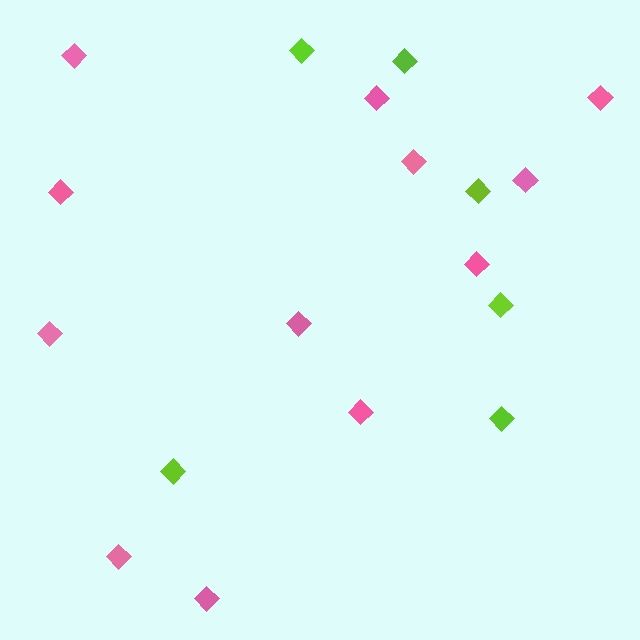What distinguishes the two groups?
There are 2 groups: one group of lime diamonds (6) and one group of pink diamonds (12).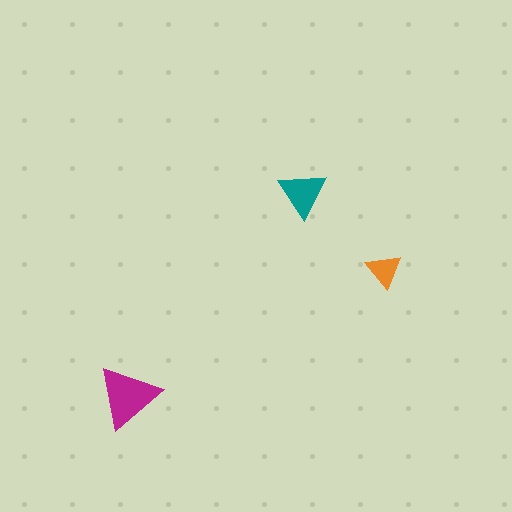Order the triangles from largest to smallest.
the magenta one, the teal one, the orange one.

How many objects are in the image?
There are 3 objects in the image.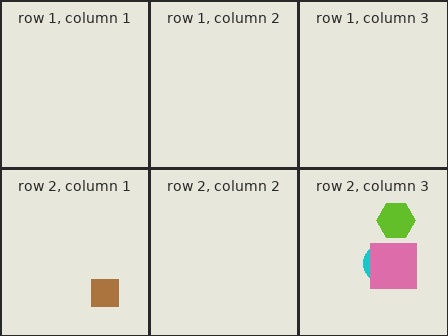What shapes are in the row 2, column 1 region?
The brown square.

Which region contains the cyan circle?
The row 2, column 3 region.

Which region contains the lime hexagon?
The row 2, column 3 region.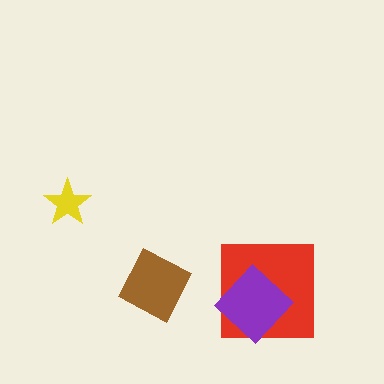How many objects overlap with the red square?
1 object overlaps with the red square.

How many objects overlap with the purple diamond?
1 object overlaps with the purple diamond.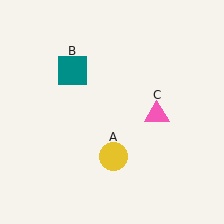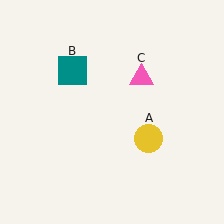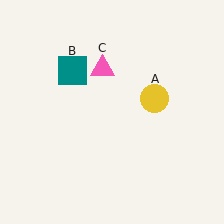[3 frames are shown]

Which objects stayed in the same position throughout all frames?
Teal square (object B) remained stationary.